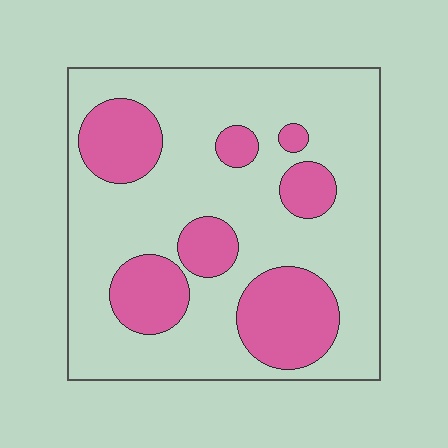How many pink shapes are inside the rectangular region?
7.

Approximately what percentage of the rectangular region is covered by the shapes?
Approximately 30%.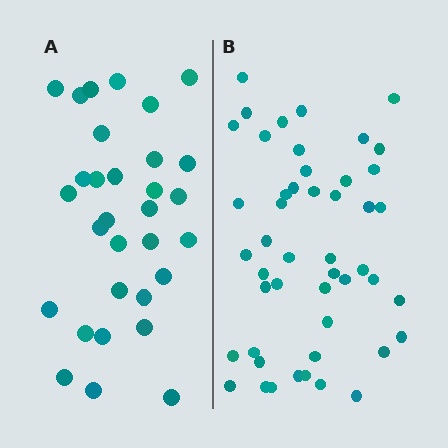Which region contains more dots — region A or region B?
Region B (the right region) has more dots.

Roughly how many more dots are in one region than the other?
Region B has approximately 15 more dots than region A.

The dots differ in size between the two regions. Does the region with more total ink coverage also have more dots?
No. Region A has more total ink coverage because its dots are larger, but region B actually contains more individual dots. Total area can be misleading — the number of items is what matters here.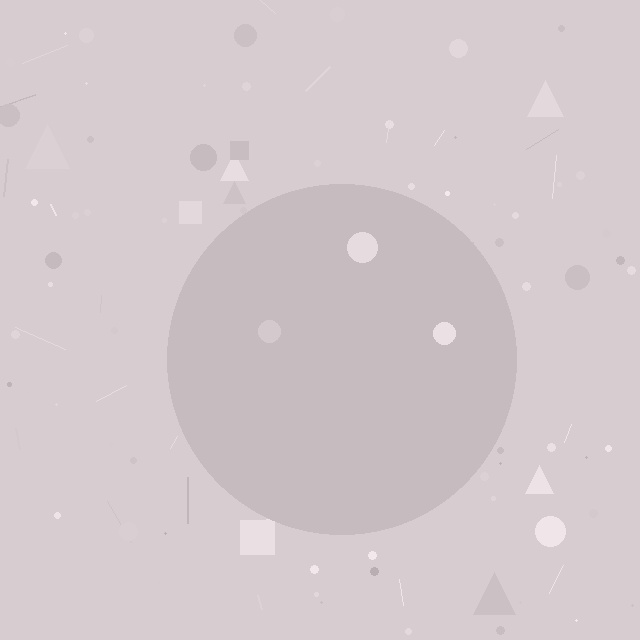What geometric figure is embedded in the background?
A circle is embedded in the background.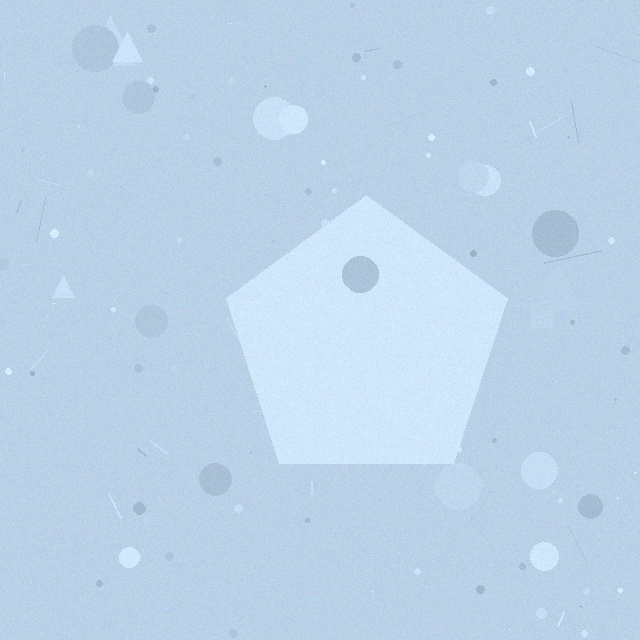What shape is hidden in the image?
A pentagon is hidden in the image.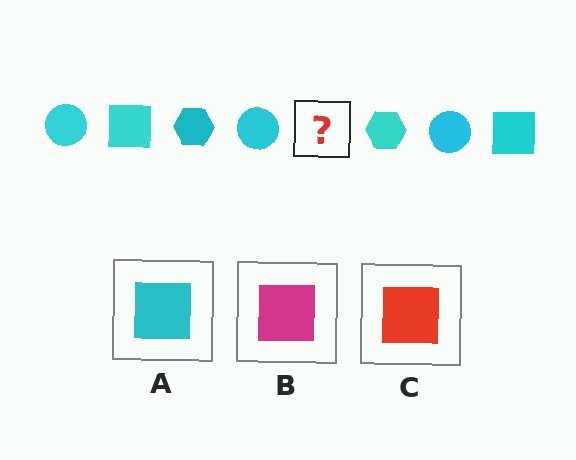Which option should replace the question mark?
Option A.